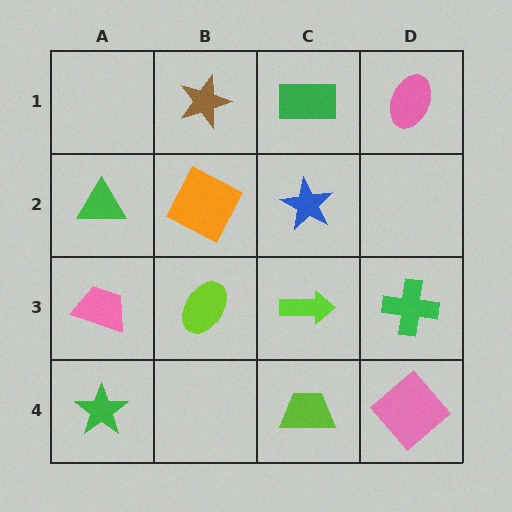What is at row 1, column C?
A green rectangle.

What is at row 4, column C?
A lime trapezoid.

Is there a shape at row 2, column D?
No, that cell is empty.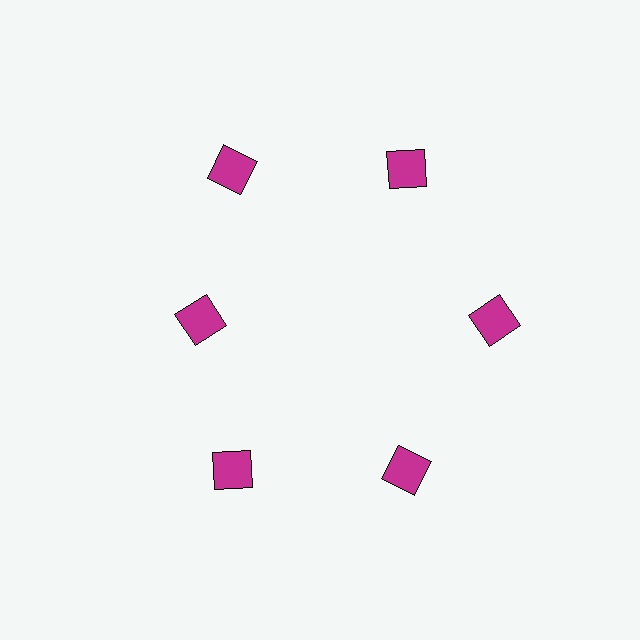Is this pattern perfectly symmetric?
No. The 6 magenta squares are arranged in a ring, but one element near the 9 o'clock position is pulled inward toward the center, breaking the 6-fold rotational symmetry.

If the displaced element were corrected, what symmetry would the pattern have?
It would have 6-fold rotational symmetry — the pattern would map onto itself every 60 degrees.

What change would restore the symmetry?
The symmetry would be restored by moving it outward, back onto the ring so that all 6 squares sit at equal angles and equal distance from the center.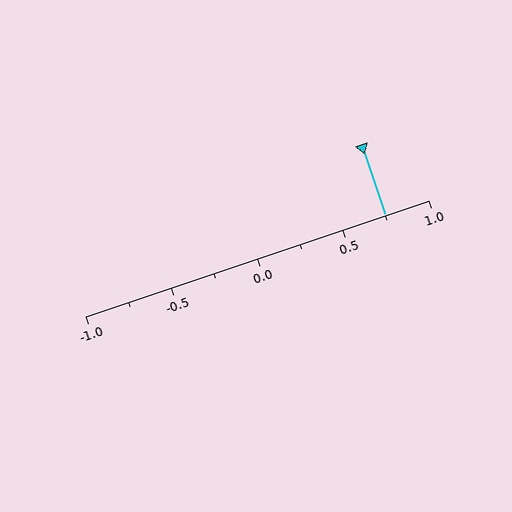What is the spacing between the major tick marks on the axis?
The major ticks are spaced 0.5 apart.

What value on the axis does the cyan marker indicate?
The marker indicates approximately 0.75.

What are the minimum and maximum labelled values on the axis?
The axis runs from -1.0 to 1.0.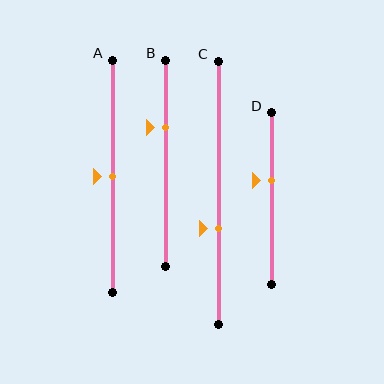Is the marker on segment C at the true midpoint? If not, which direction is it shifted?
No, the marker on segment C is shifted downward by about 14% of the segment length.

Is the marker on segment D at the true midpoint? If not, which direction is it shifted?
No, the marker on segment D is shifted upward by about 11% of the segment length.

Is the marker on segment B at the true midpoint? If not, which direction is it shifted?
No, the marker on segment B is shifted upward by about 17% of the segment length.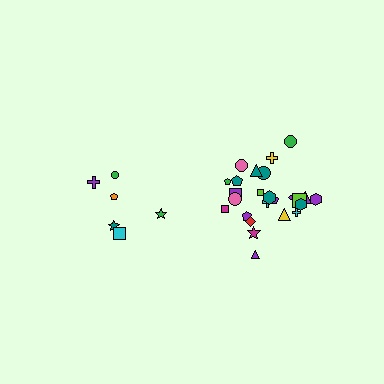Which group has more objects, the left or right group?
The right group.